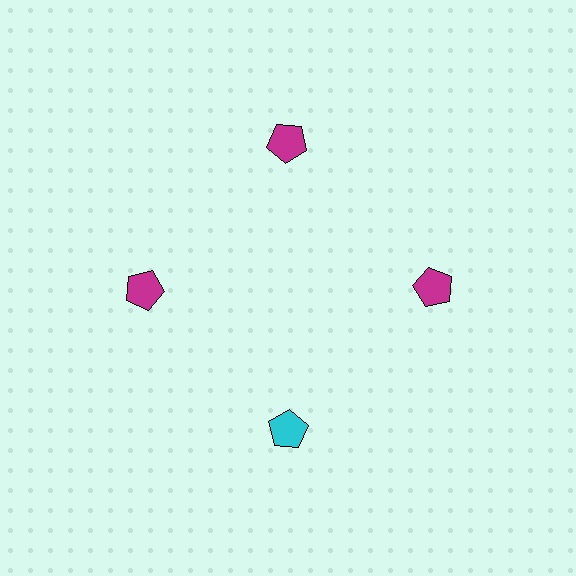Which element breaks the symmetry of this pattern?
The cyan pentagon at roughly the 6 o'clock position breaks the symmetry. All other shapes are magenta pentagons.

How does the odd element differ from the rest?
It has a different color: cyan instead of magenta.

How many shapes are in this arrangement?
There are 4 shapes arranged in a ring pattern.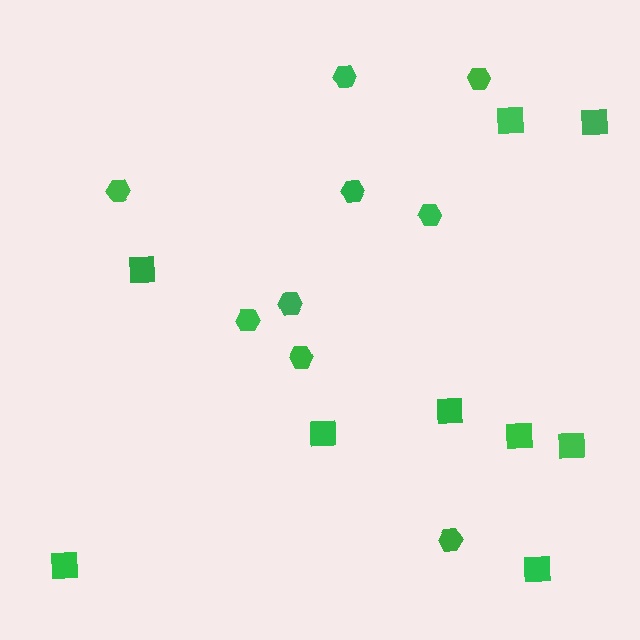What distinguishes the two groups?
There are 2 groups: one group of squares (9) and one group of hexagons (9).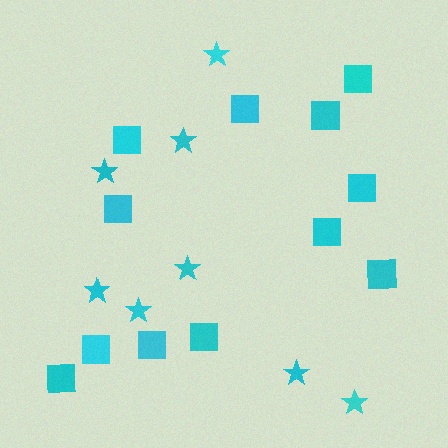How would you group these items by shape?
There are 2 groups: one group of stars (8) and one group of squares (12).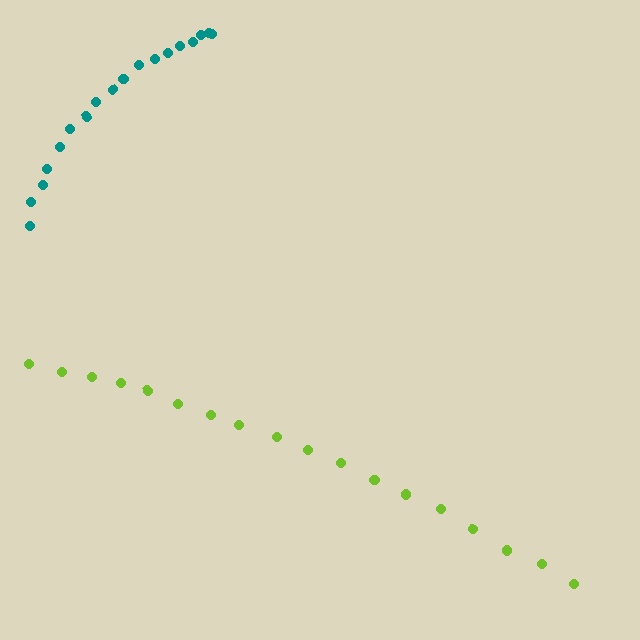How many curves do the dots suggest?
There are 2 distinct paths.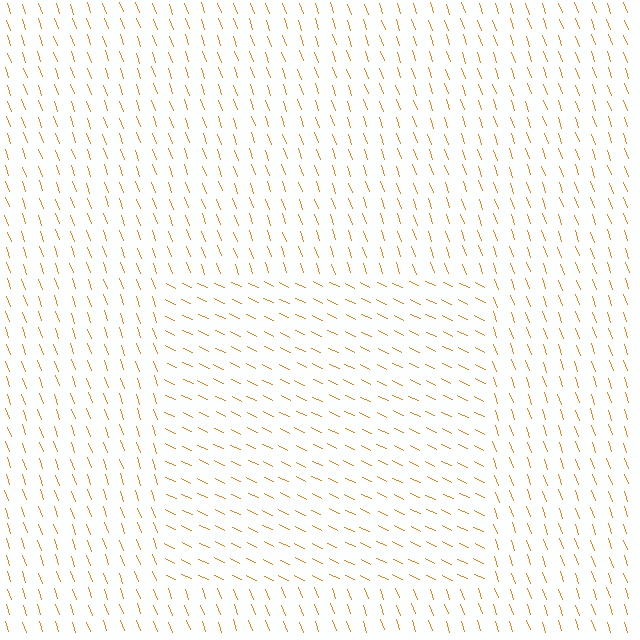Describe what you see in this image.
The image is filled with small orange line segments. A rectangle region in the image has lines oriented differently from the surrounding lines, creating a visible texture boundary.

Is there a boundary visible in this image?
Yes, there is a texture boundary formed by a change in line orientation.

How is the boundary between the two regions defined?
The boundary is defined purely by a change in line orientation (approximately 45 degrees difference). All lines are the same color and thickness.